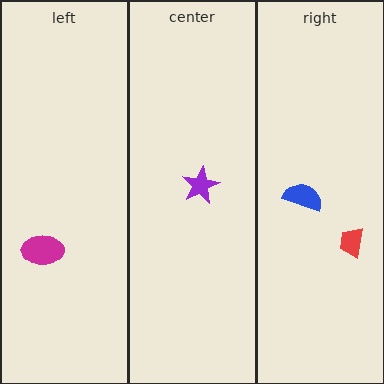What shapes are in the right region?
The red trapezoid, the blue semicircle.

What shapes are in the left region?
The magenta ellipse.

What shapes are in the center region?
The purple star.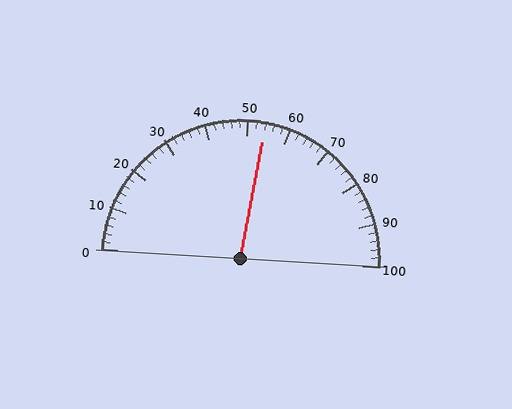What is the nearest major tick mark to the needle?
The nearest major tick mark is 50.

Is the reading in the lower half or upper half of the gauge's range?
The reading is in the upper half of the range (0 to 100).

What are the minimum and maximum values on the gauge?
The gauge ranges from 0 to 100.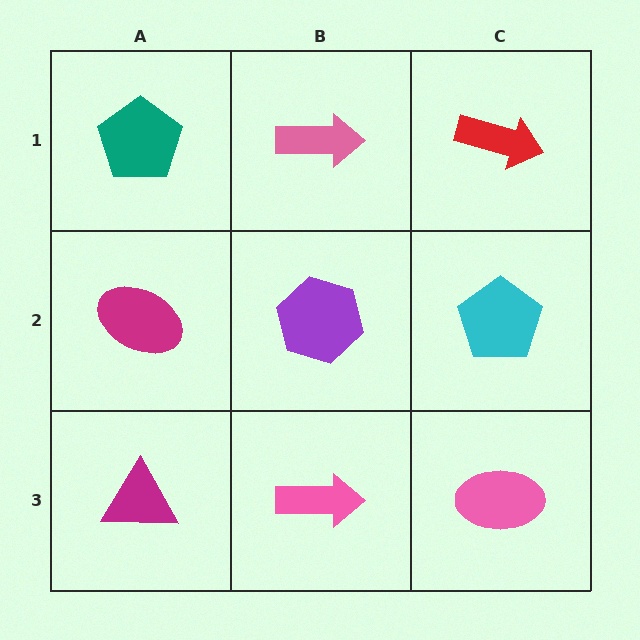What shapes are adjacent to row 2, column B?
A pink arrow (row 1, column B), a pink arrow (row 3, column B), a magenta ellipse (row 2, column A), a cyan pentagon (row 2, column C).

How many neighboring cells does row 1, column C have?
2.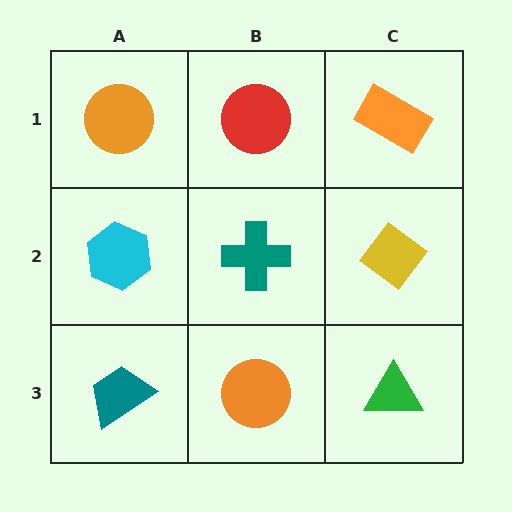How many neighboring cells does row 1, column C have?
2.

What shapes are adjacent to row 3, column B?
A teal cross (row 2, column B), a teal trapezoid (row 3, column A), a green triangle (row 3, column C).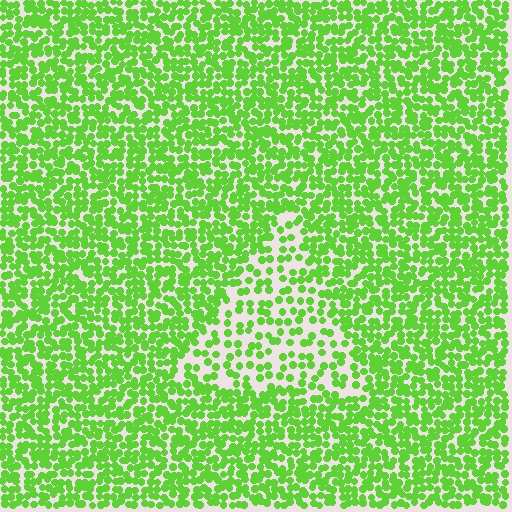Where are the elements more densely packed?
The elements are more densely packed outside the triangle boundary.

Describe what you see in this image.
The image contains small lime elements arranged at two different densities. A triangle-shaped region is visible where the elements are less densely packed than the surrounding area.